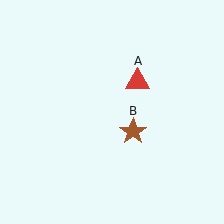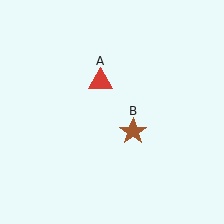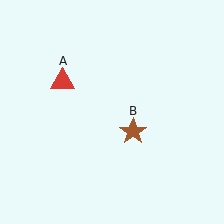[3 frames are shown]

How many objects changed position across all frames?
1 object changed position: red triangle (object A).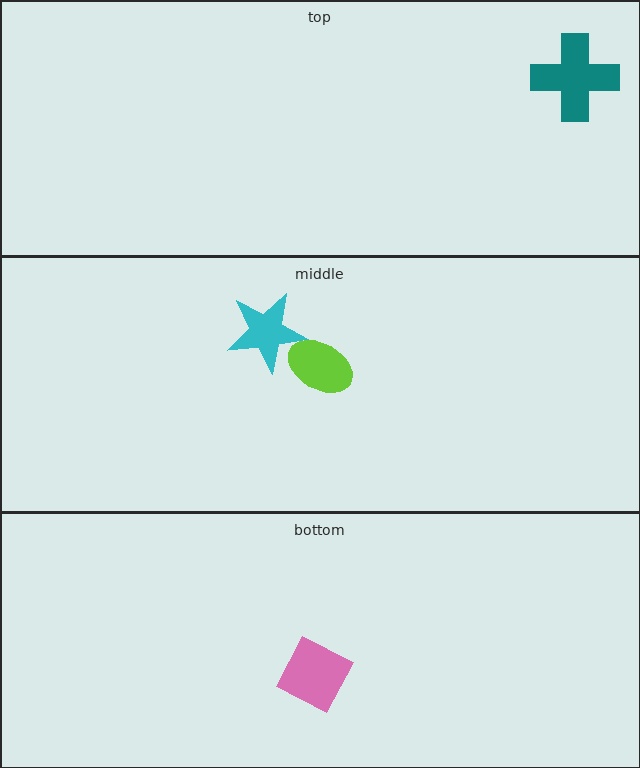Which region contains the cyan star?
The middle region.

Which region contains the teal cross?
The top region.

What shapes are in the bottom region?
The pink diamond.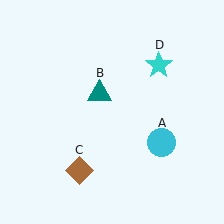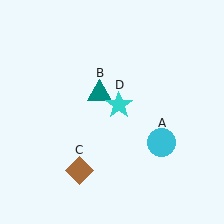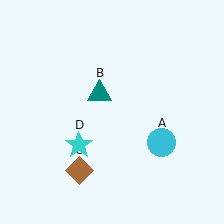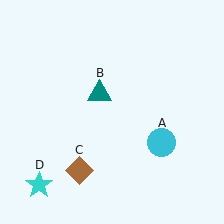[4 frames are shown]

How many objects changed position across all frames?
1 object changed position: cyan star (object D).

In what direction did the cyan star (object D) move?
The cyan star (object D) moved down and to the left.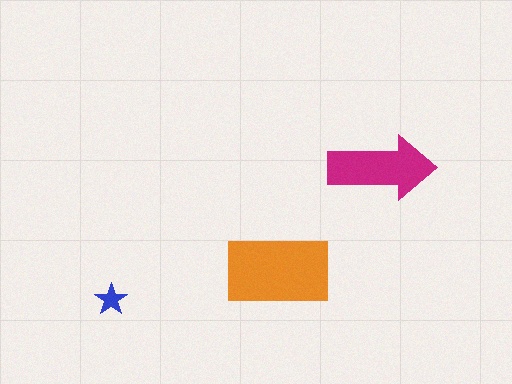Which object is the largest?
The orange rectangle.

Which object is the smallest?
The blue star.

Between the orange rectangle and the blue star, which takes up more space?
The orange rectangle.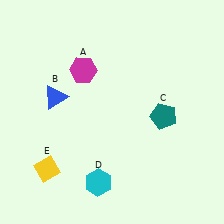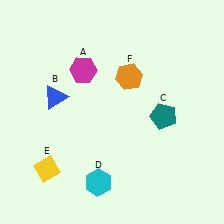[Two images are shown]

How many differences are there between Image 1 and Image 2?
There is 1 difference between the two images.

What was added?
An orange hexagon (F) was added in Image 2.